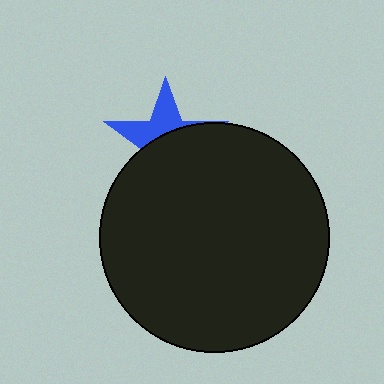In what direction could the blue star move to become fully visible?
The blue star could move up. That would shift it out from behind the black circle entirely.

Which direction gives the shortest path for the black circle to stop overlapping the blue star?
Moving down gives the shortest separation.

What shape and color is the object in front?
The object in front is a black circle.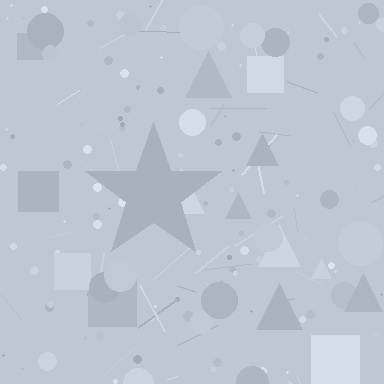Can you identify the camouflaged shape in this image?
The camouflaged shape is a star.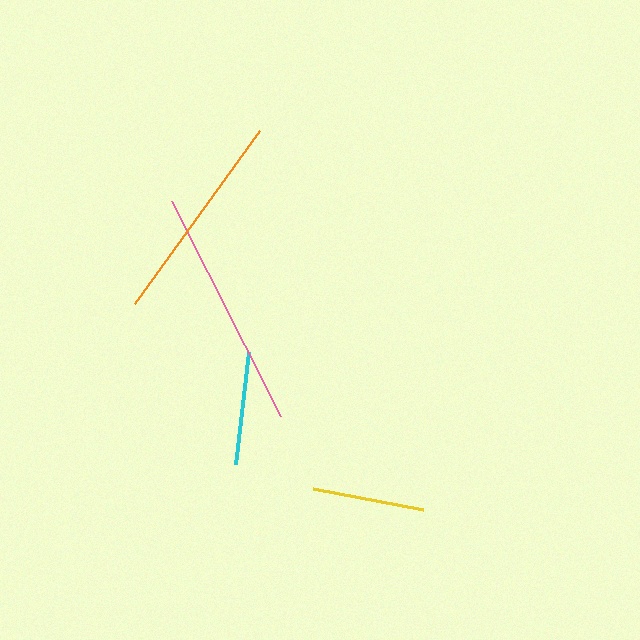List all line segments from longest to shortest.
From longest to shortest: pink, orange, cyan, yellow.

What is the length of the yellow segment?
The yellow segment is approximately 112 pixels long.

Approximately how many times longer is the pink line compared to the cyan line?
The pink line is approximately 2.1 times the length of the cyan line.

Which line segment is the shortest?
The yellow line is the shortest at approximately 112 pixels.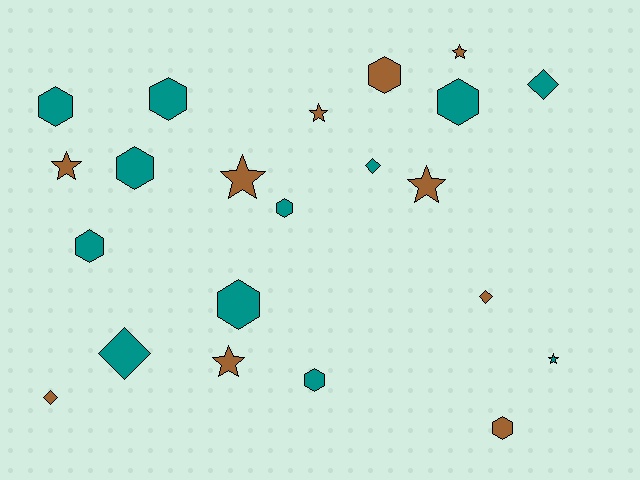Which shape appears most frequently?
Hexagon, with 10 objects.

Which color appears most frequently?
Teal, with 12 objects.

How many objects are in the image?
There are 22 objects.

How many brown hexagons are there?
There are 2 brown hexagons.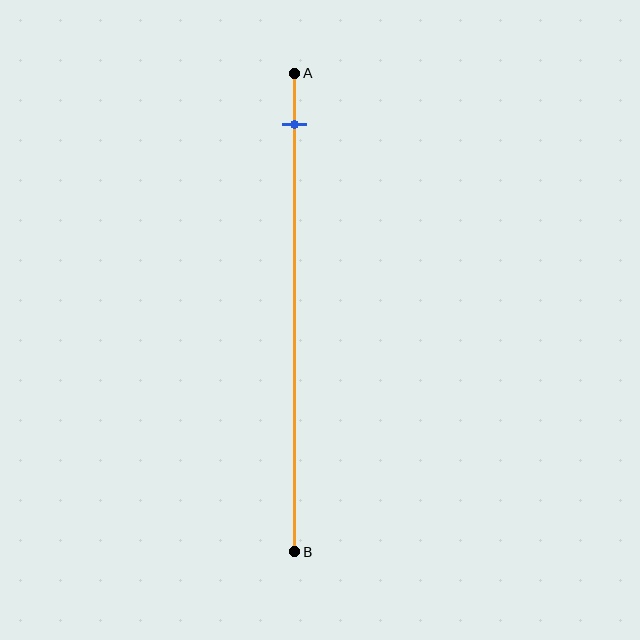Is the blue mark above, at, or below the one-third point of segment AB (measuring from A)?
The blue mark is above the one-third point of segment AB.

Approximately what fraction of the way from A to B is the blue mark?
The blue mark is approximately 10% of the way from A to B.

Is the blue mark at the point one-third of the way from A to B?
No, the mark is at about 10% from A, not at the 33% one-third point.